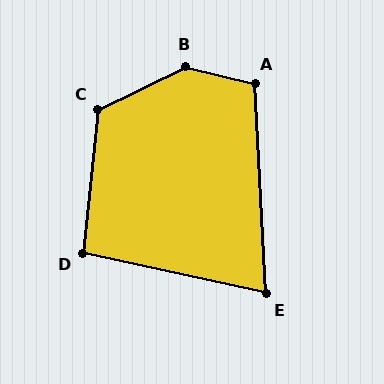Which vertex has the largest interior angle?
B, at approximately 140 degrees.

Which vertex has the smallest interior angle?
E, at approximately 75 degrees.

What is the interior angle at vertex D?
Approximately 96 degrees (obtuse).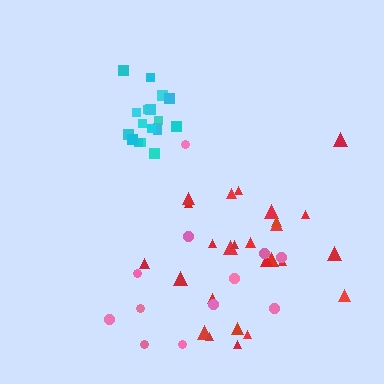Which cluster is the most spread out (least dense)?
Pink.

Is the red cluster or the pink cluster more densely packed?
Red.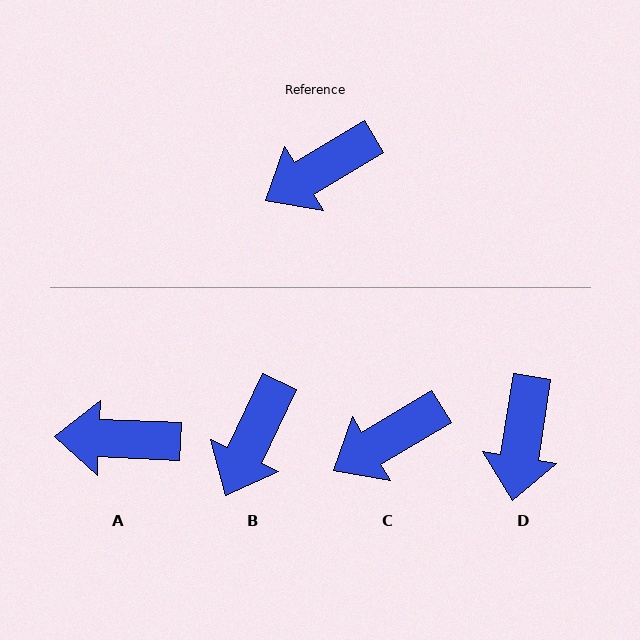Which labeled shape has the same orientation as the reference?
C.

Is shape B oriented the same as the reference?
No, it is off by about 34 degrees.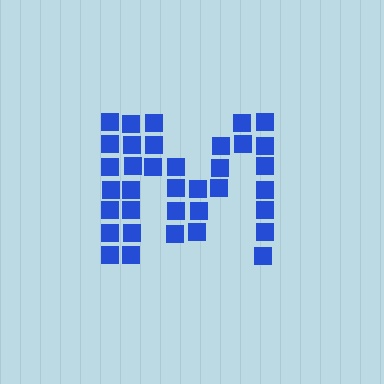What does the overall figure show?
The overall figure shows the letter M.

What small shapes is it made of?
It is made of small squares.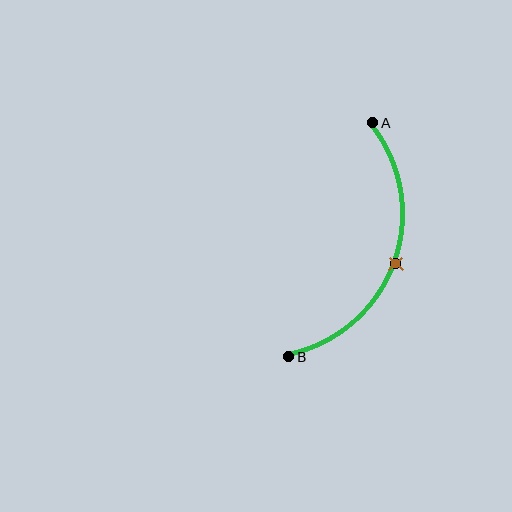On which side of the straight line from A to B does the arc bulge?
The arc bulges to the right of the straight line connecting A and B.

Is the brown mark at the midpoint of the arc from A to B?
Yes. The brown mark lies on the arc at equal arc-length from both A and B — it is the arc midpoint.